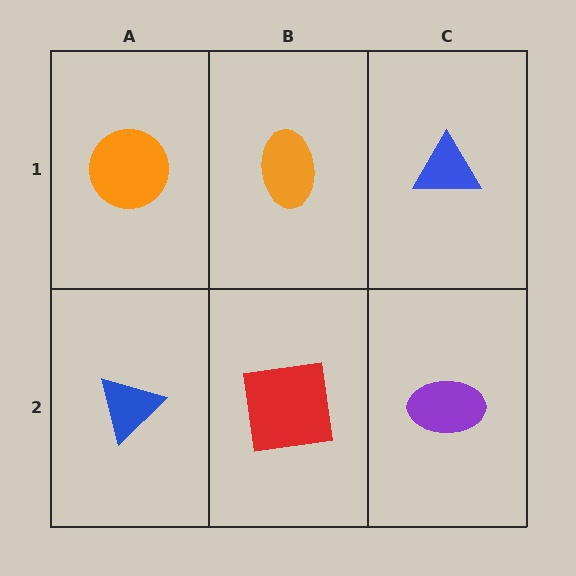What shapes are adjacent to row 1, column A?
A blue triangle (row 2, column A), an orange ellipse (row 1, column B).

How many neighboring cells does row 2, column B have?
3.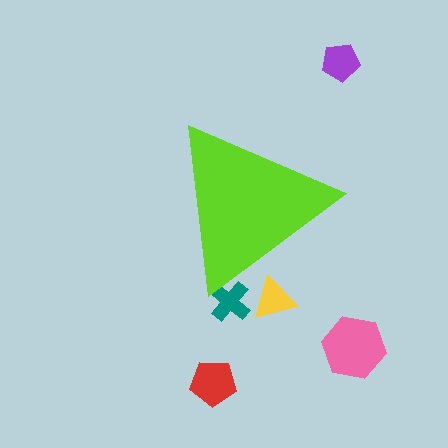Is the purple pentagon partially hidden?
No, the purple pentagon is fully visible.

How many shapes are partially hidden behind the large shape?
2 shapes are partially hidden.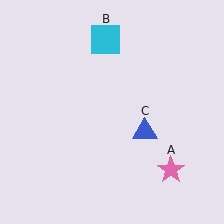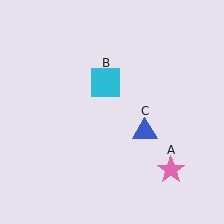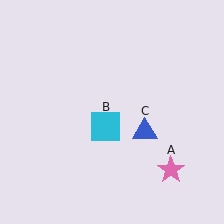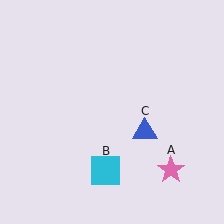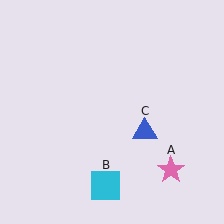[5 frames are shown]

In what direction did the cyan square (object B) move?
The cyan square (object B) moved down.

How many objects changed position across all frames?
1 object changed position: cyan square (object B).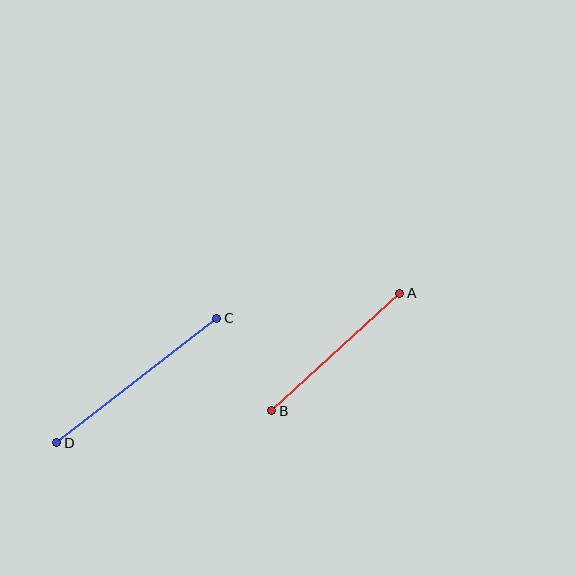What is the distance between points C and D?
The distance is approximately 203 pixels.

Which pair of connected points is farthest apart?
Points C and D are farthest apart.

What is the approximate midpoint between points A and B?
The midpoint is at approximately (336, 352) pixels.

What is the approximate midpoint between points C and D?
The midpoint is at approximately (137, 381) pixels.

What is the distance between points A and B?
The distance is approximately 174 pixels.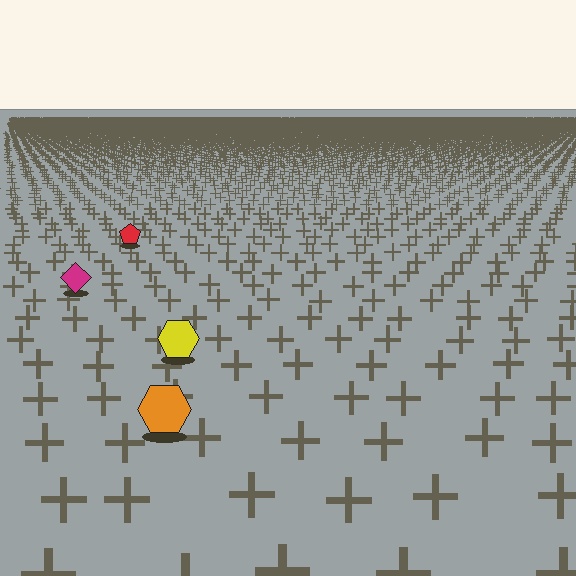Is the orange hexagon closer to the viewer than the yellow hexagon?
Yes. The orange hexagon is closer — you can tell from the texture gradient: the ground texture is coarser near it.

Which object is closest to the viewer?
The orange hexagon is closest. The texture marks near it are larger and more spread out.